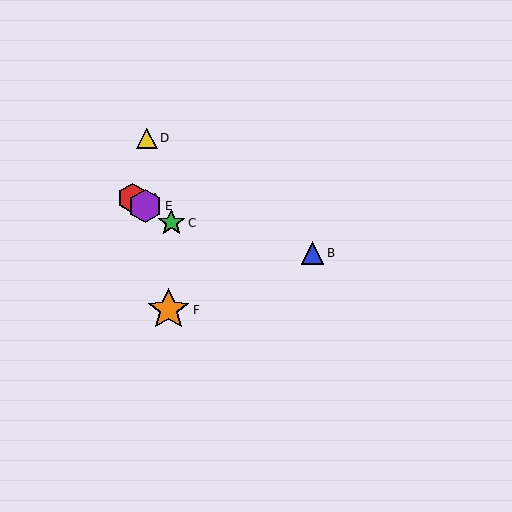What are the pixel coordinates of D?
Object D is at (147, 138).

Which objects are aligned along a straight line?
Objects A, C, E are aligned along a straight line.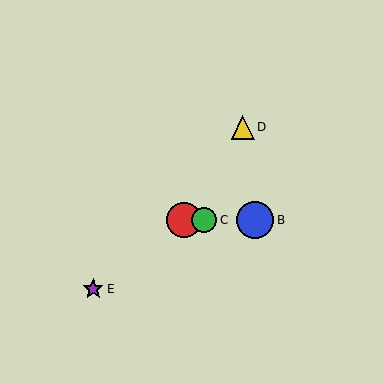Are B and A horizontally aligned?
Yes, both are at y≈220.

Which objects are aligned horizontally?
Objects A, B, C are aligned horizontally.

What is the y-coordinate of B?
Object B is at y≈220.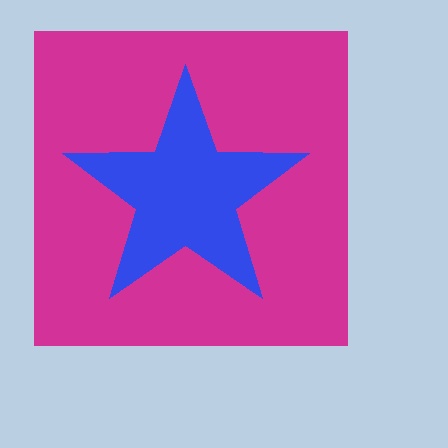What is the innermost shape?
The blue star.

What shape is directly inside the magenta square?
The blue star.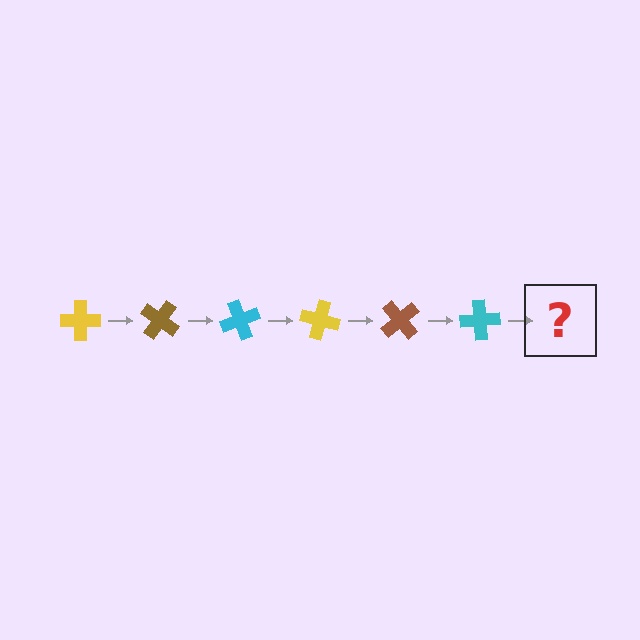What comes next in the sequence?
The next element should be a yellow cross, rotated 210 degrees from the start.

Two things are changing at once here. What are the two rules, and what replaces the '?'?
The two rules are that it rotates 35 degrees each step and the color cycles through yellow, brown, and cyan. The '?' should be a yellow cross, rotated 210 degrees from the start.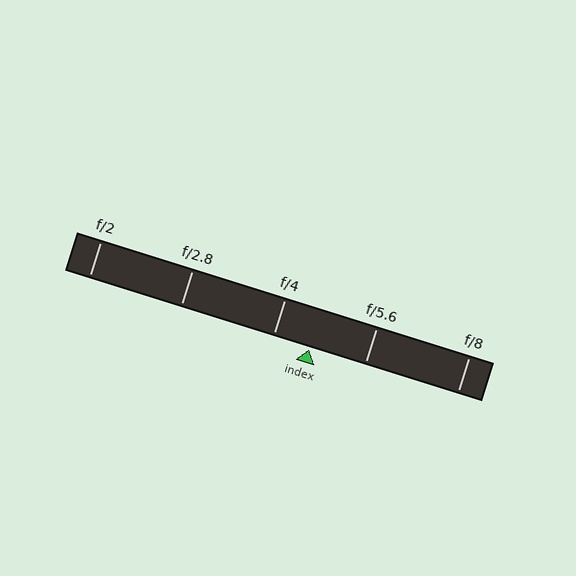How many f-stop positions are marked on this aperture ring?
There are 5 f-stop positions marked.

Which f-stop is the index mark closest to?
The index mark is closest to f/4.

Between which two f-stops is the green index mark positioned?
The index mark is between f/4 and f/5.6.